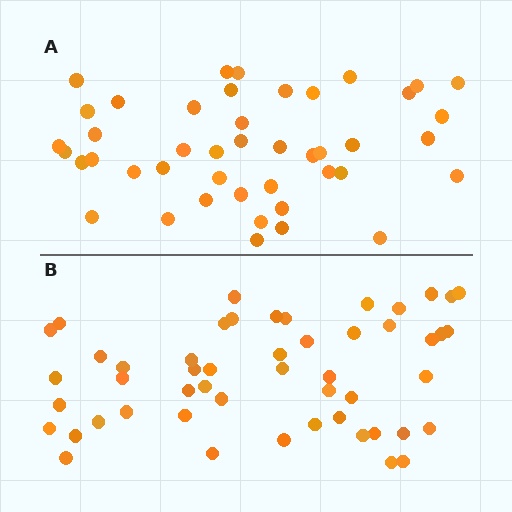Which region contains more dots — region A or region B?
Region B (the bottom region) has more dots.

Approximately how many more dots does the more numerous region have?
Region B has roughly 8 or so more dots than region A.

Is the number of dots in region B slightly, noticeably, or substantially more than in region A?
Region B has only slightly more — the two regions are fairly close. The ratio is roughly 1.2 to 1.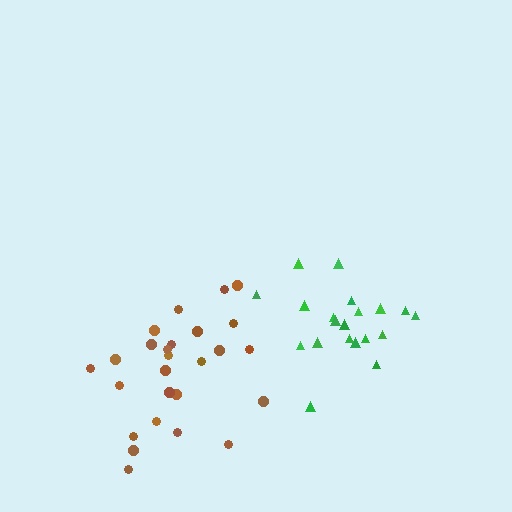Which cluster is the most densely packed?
Green.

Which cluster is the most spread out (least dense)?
Brown.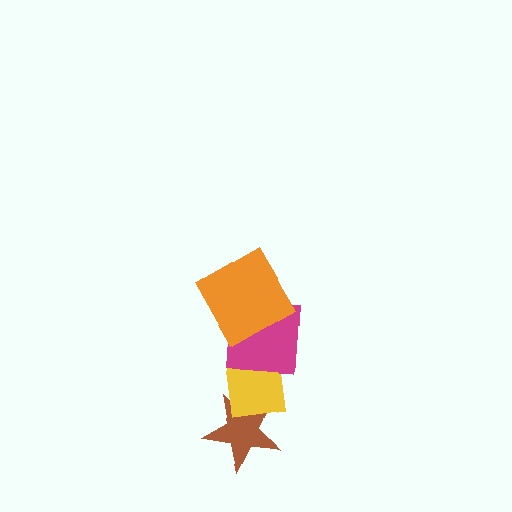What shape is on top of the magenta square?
The orange square is on top of the magenta square.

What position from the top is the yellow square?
The yellow square is 3rd from the top.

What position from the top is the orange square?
The orange square is 1st from the top.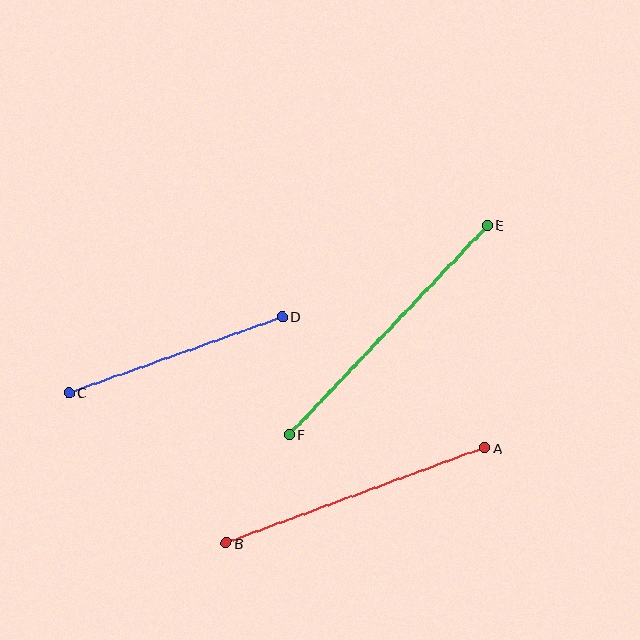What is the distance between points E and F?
The distance is approximately 288 pixels.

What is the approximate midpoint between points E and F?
The midpoint is at approximately (388, 330) pixels.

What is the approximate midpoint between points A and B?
The midpoint is at approximately (355, 495) pixels.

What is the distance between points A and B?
The distance is approximately 275 pixels.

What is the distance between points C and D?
The distance is approximately 226 pixels.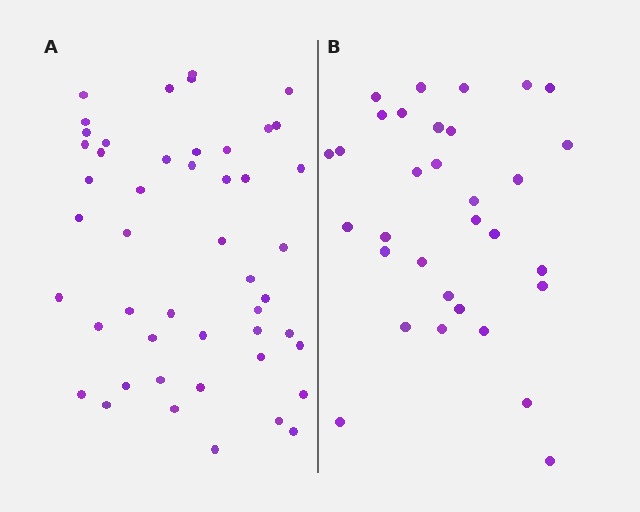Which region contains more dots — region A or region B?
Region A (the left region) has more dots.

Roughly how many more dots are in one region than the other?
Region A has approximately 15 more dots than region B.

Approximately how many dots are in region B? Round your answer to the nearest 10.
About 30 dots. (The exact count is 32, which rounds to 30.)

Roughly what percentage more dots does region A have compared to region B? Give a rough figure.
About 50% more.